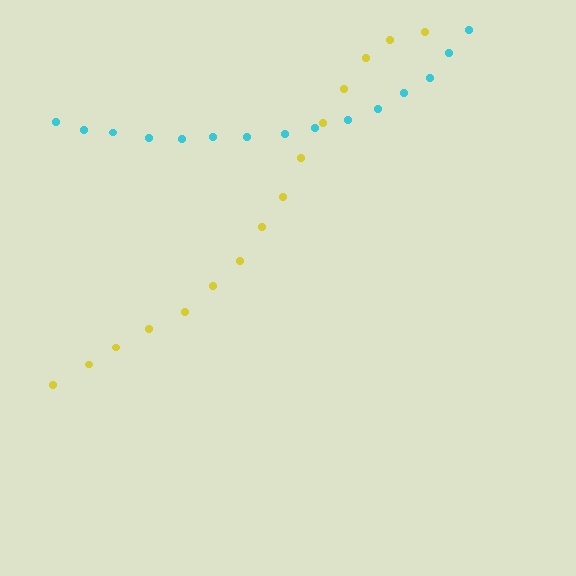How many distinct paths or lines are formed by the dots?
There are 2 distinct paths.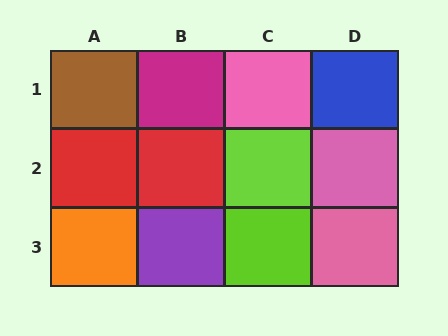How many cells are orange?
1 cell is orange.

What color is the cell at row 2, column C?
Lime.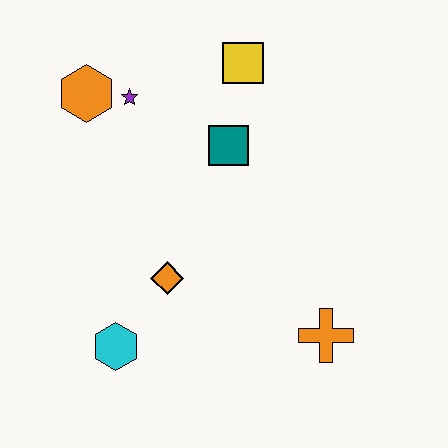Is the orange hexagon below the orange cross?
No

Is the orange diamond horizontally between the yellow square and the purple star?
Yes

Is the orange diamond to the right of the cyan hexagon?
Yes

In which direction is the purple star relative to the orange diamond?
The purple star is above the orange diamond.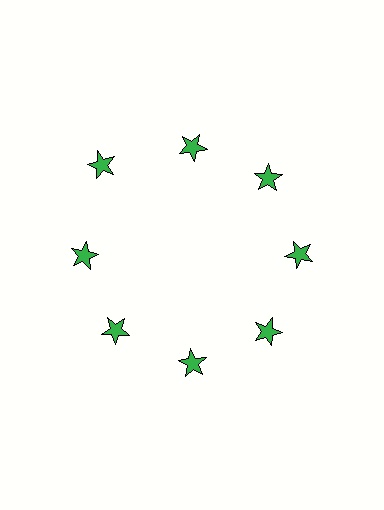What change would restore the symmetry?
The symmetry would be restored by moving it inward, back onto the ring so that all 8 stars sit at equal angles and equal distance from the center.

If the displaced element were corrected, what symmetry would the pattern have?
It would have 8-fold rotational symmetry — the pattern would map onto itself every 45 degrees.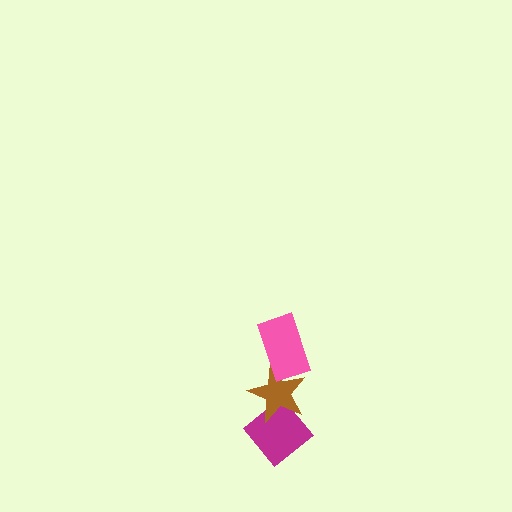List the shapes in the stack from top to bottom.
From top to bottom: the pink rectangle, the brown star, the magenta diamond.